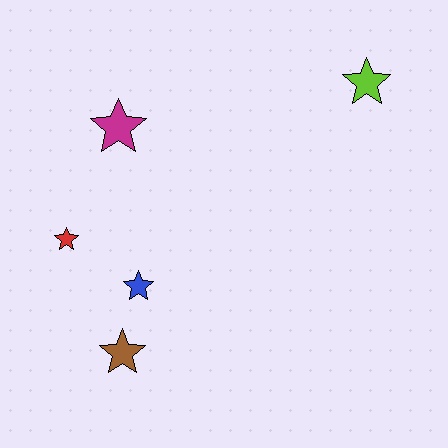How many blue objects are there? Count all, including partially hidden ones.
There is 1 blue object.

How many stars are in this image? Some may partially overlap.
There are 5 stars.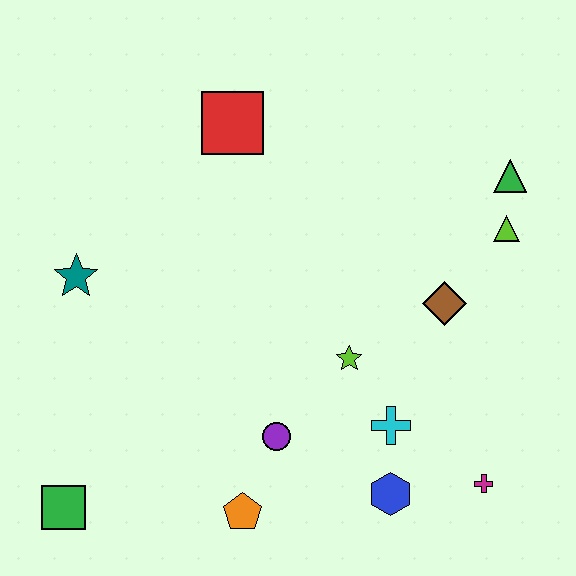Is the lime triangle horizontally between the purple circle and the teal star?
No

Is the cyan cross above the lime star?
No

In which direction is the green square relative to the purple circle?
The green square is to the left of the purple circle.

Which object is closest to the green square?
The orange pentagon is closest to the green square.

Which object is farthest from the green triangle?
The green square is farthest from the green triangle.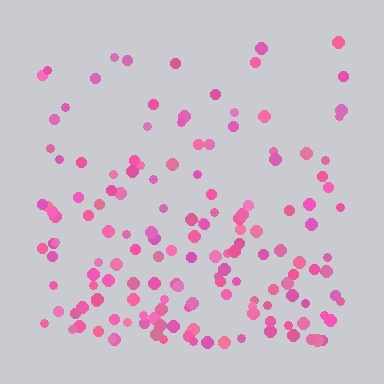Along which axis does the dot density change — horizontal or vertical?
Vertical.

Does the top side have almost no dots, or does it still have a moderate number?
Still a moderate number, just noticeably fewer than the bottom.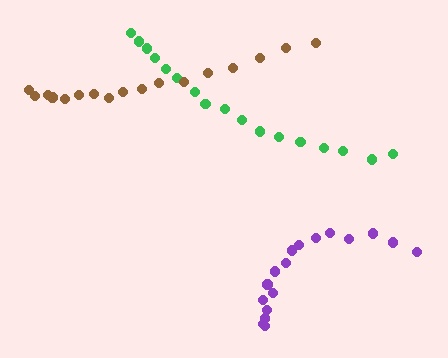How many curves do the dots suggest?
There are 3 distinct paths.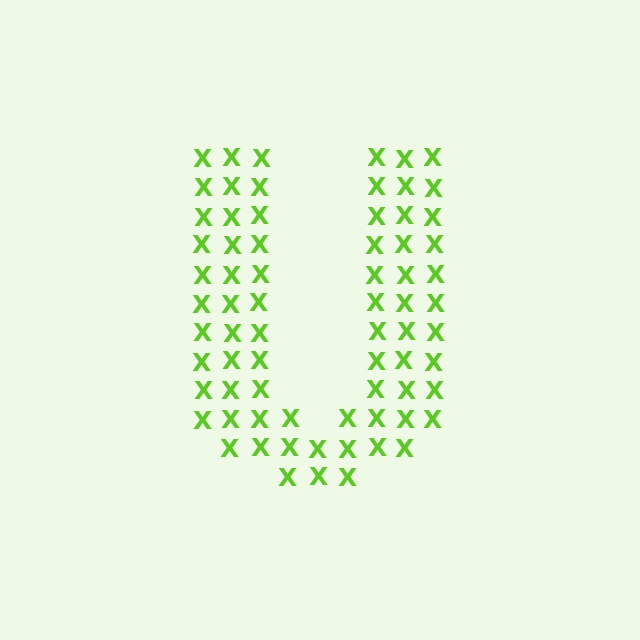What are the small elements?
The small elements are letter X's.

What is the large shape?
The large shape is the letter U.